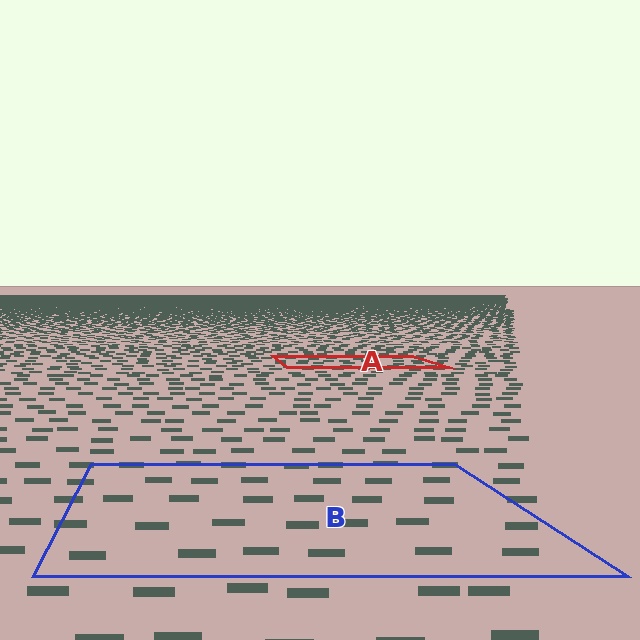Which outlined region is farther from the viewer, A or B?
Region A is farther from the viewer — the texture elements inside it appear smaller and more densely packed.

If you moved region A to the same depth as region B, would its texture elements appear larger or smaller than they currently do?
They would appear larger. At a closer depth, the same texture elements are projected at a bigger on-screen size.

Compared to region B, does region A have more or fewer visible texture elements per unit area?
Region A has more texture elements per unit area — they are packed more densely because it is farther away.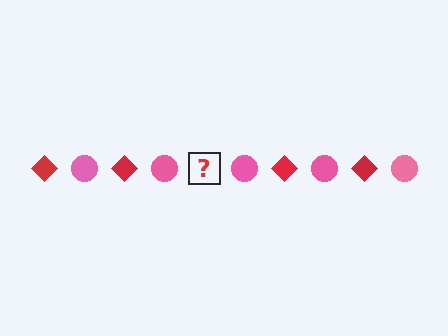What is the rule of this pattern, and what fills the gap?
The rule is that the pattern alternates between red diamond and pink circle. The gap should be filled with a red diamond.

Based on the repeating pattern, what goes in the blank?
The blank should be a red diamond.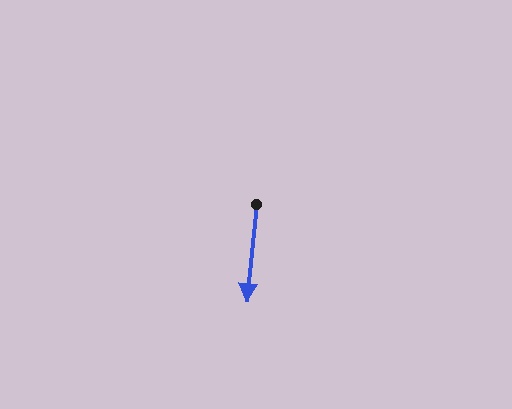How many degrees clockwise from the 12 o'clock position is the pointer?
Approximately 186 degrees.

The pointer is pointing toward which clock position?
Roughly 6 o'clock.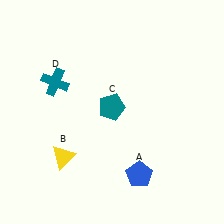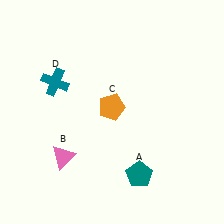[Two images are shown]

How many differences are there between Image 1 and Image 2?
There are 3 differences between the two images.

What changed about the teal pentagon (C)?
In Image 1, C is teal. In Image 2, it changed to orange.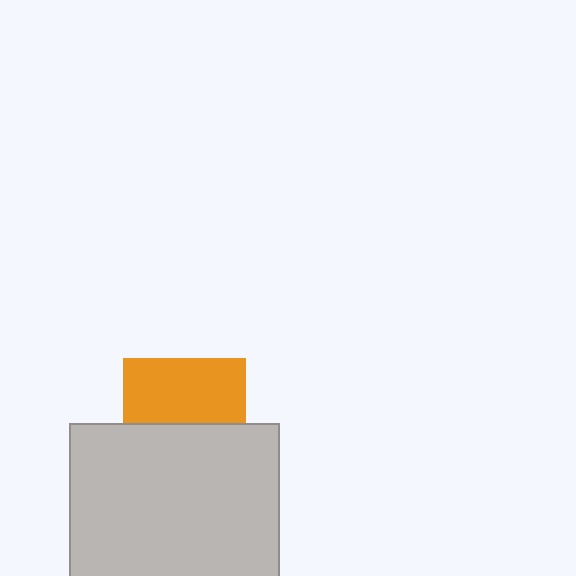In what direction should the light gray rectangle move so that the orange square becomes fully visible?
The light gray rectangle should move down. That is the shortest direction to clear the overlap and leave the orange square fully visible.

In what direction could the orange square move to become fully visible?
The orange square could move up. That would shift it out from behind the light gray rectangle entirely.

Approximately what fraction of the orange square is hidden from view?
Roughly 46% of the orange square is hidden behind the light gray rectangle.